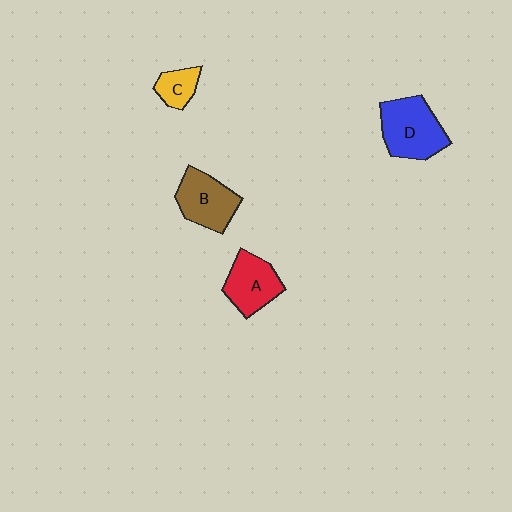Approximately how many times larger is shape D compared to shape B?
Approximately 1.2 times.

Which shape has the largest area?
Shape D (blue).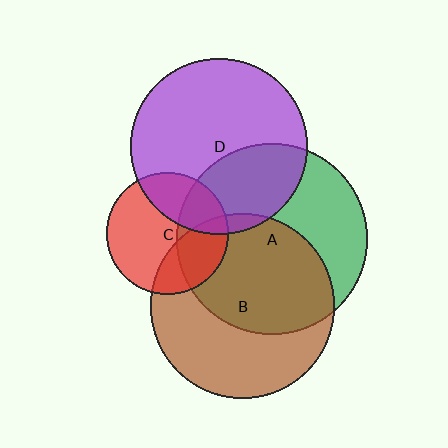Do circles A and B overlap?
Yes.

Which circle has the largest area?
Circle A (green).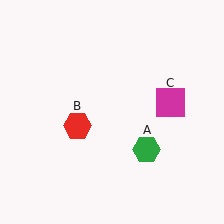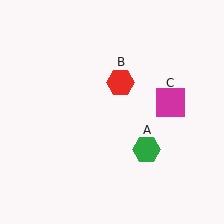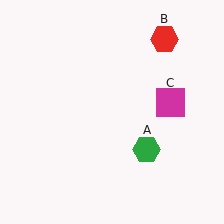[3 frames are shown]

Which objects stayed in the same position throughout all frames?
Green hexagon (object A) and magenta square (object C) remained stationary.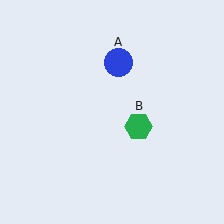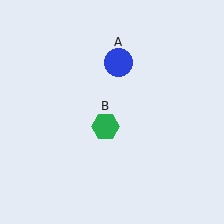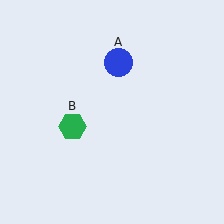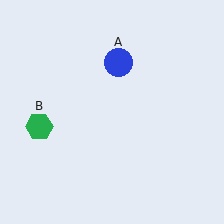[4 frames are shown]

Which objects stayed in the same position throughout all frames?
Blue circle (object A) remained stationary.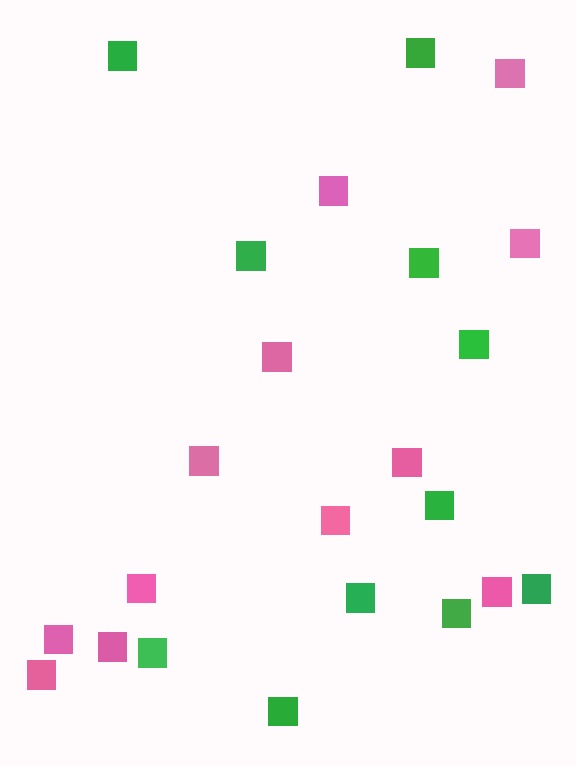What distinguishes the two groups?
There are 2 groups: one group of green squares (11) and one group of pink squares (12).